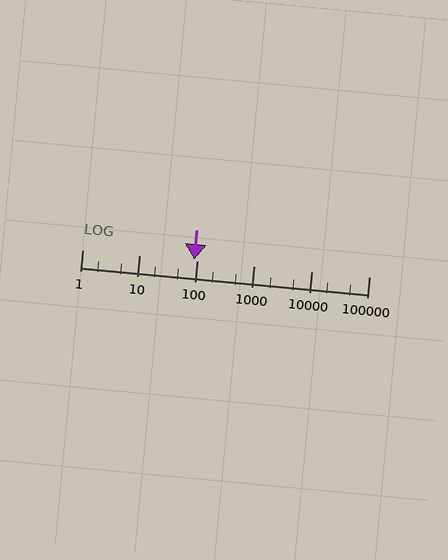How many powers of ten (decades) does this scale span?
The scale spans 5 decades, from 1 to 100000.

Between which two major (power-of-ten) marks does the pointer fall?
The pointer is between 10 and 100.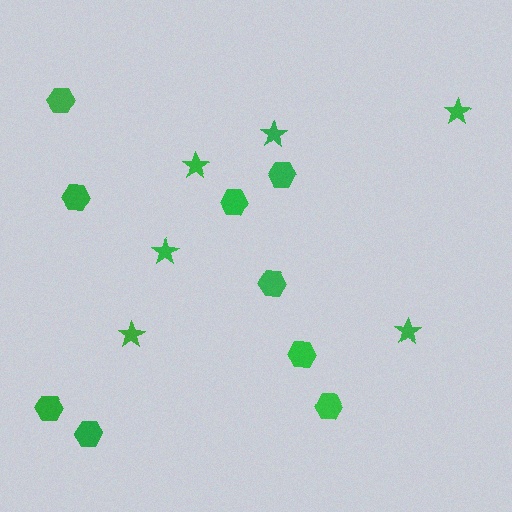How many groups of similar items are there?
There are 2 groups: one group of stars (6) and one group of hexagons (9).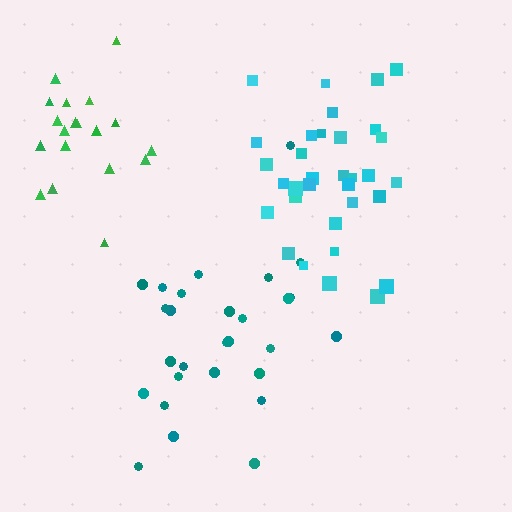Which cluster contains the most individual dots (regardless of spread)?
Cyan (33).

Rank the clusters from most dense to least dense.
green, cyan, teal.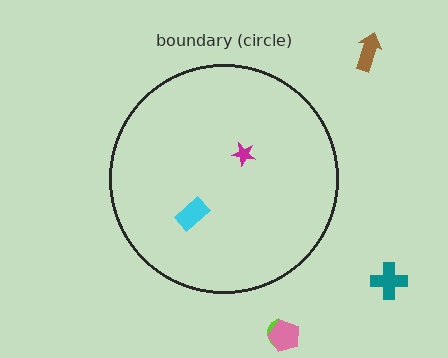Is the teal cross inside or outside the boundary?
Outside.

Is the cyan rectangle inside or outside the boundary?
Inside.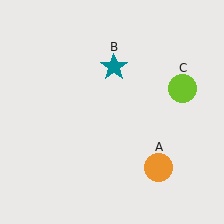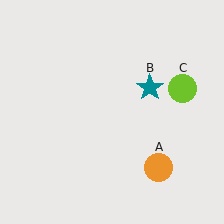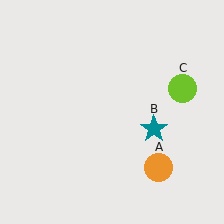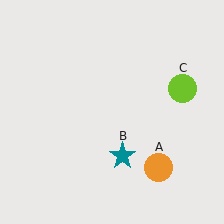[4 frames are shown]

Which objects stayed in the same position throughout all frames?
Orange circle (object A) and lime circle (object C) remained stationary.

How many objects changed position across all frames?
1 object changed position: teal star (object B).